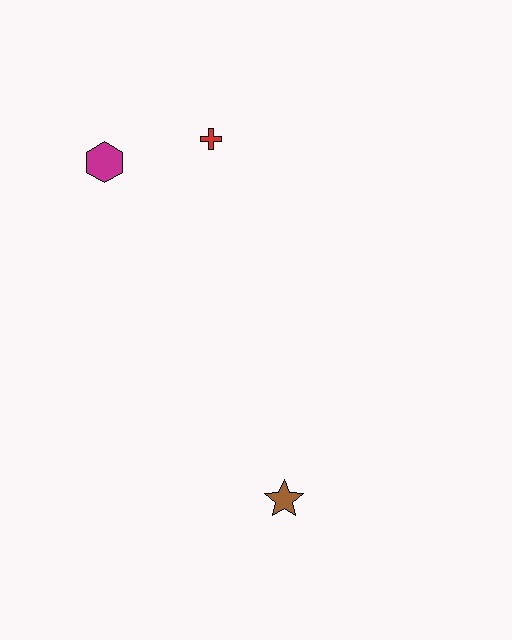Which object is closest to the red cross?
The magenta hexagon is closest to the red cross.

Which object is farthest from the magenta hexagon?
The brown star is farthest from the magenta hexagon.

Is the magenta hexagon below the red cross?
Yes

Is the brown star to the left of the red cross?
No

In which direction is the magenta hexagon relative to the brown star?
The magenta hexagon is above the brown star.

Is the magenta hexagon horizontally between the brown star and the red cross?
No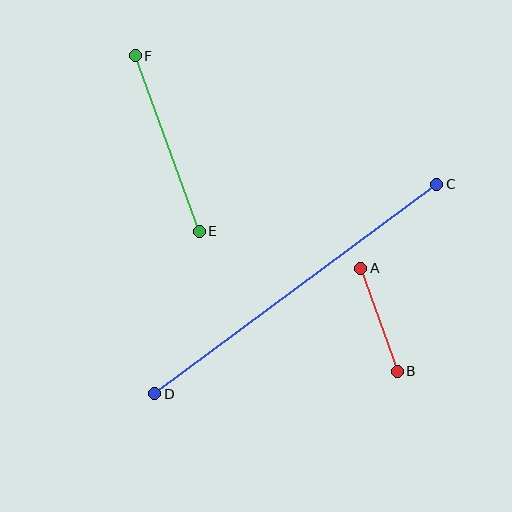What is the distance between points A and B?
The distance is approximately 110 pixels.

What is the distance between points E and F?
The distance is approximately 187 pixels.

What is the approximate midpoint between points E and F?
The midpoint is at approximately (167, 144) pixels.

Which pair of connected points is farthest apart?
Points C and D are farthest apart.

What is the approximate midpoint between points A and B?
The midpoint is at approximately (379, 320) pixels.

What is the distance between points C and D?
The distance is approximately 351 pixels.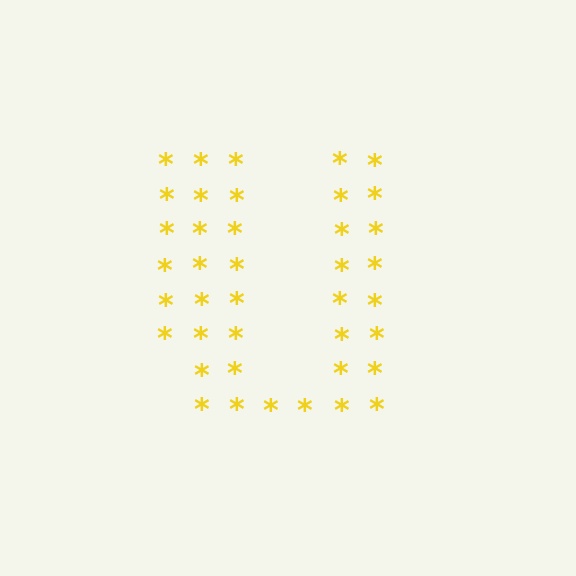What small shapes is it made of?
It is made of small asterisks.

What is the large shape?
The large shape is the letter U.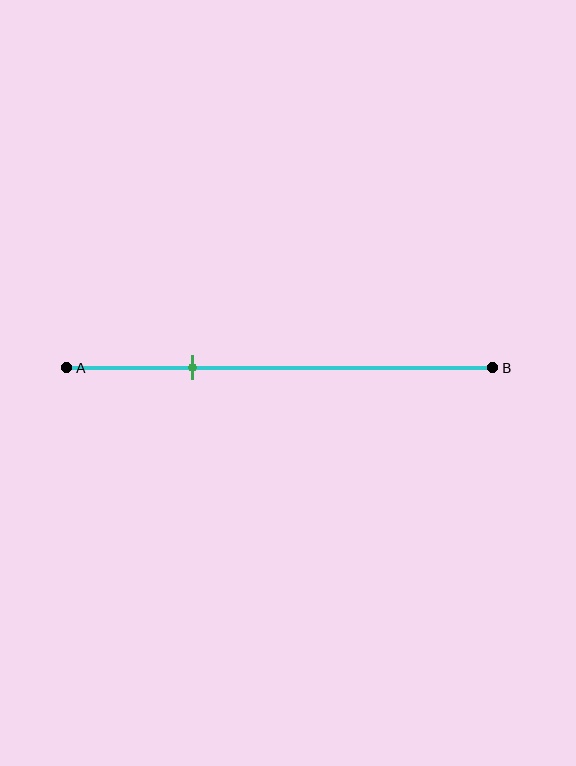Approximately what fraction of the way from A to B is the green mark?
The green mark is approximately 30% of the way from A to B.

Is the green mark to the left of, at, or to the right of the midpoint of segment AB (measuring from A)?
The green mark is to the left of the midpoint of segment AB.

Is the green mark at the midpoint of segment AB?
No, the mark is at about 30% from A, not at the 50% midpoint.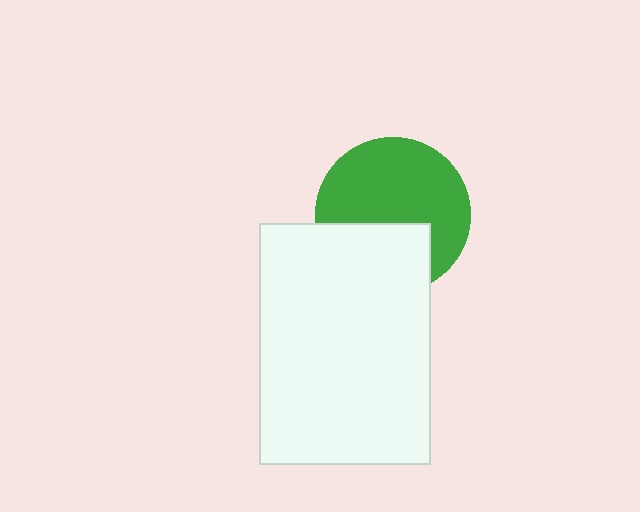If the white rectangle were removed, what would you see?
You would see the complete green circle.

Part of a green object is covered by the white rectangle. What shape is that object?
It is a circle.